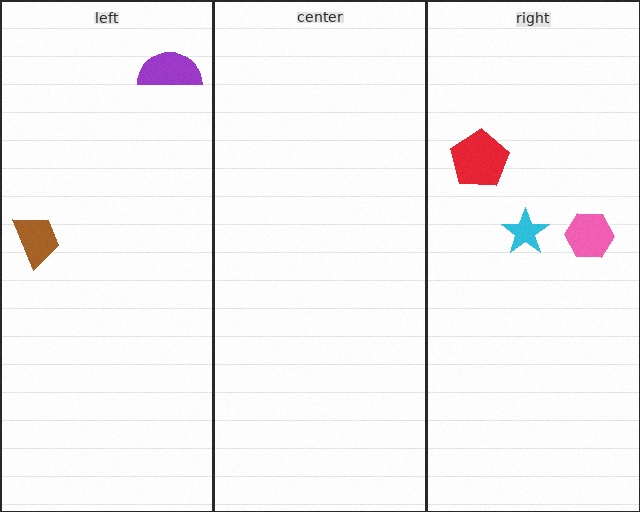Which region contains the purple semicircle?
The left region.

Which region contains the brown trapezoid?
The left region.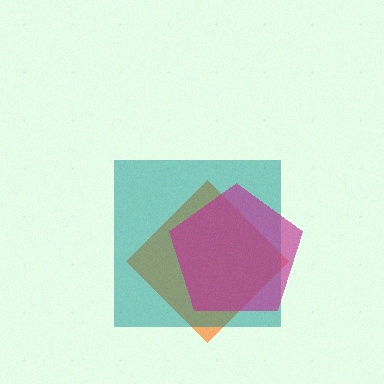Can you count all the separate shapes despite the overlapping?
Yes, there are 3 separate shapes.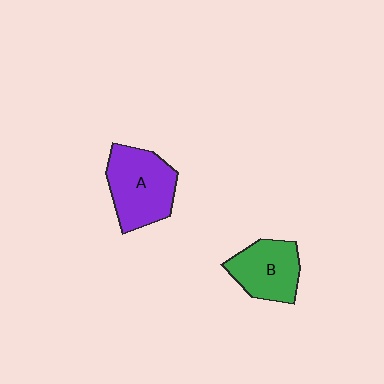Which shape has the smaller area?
Shape B (green).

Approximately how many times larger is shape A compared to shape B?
Approximately 1.3 times.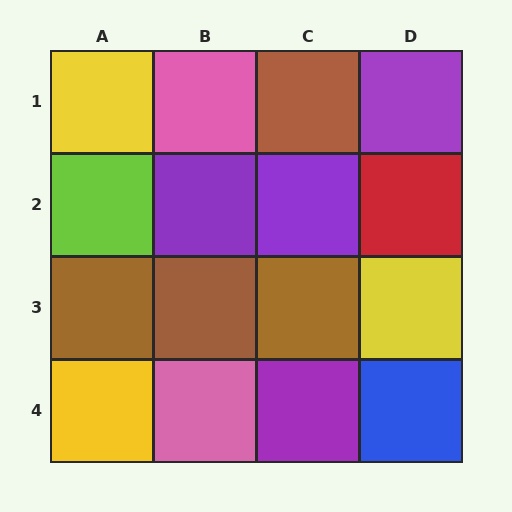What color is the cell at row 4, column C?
Purple.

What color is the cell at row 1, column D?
Purple.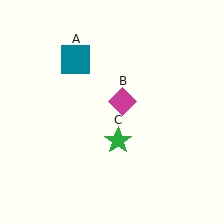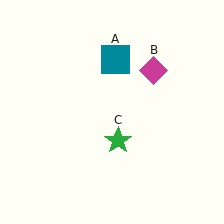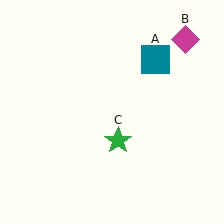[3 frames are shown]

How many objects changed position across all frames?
2 objects changed position: teal square (object A), magenta diamond (object B).